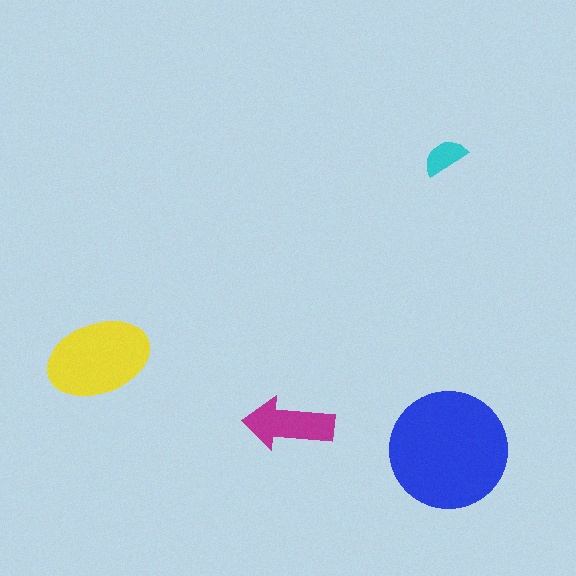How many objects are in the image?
There are 4 objects in the image.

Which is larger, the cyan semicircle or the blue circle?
The blue circle.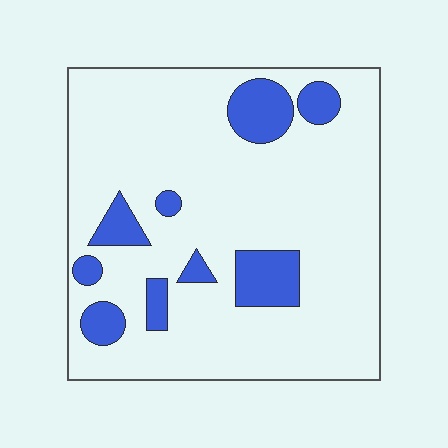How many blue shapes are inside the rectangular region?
9.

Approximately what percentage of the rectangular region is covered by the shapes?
Approximately 15%.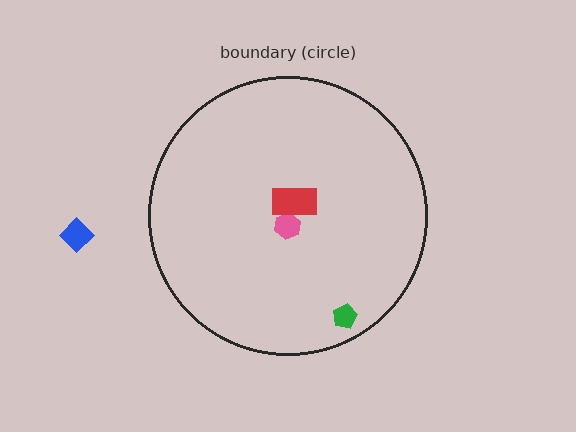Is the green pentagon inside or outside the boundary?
Inside.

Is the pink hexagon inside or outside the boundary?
Inside.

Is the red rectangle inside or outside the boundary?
Inside.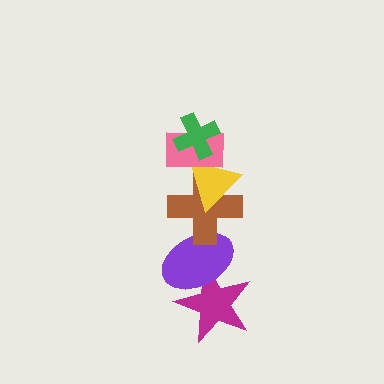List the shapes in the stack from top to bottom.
From top to bottom: the green cross, the pink rectangle, the yellow triangle, the brown cross, the purple ellipse, the magenta star.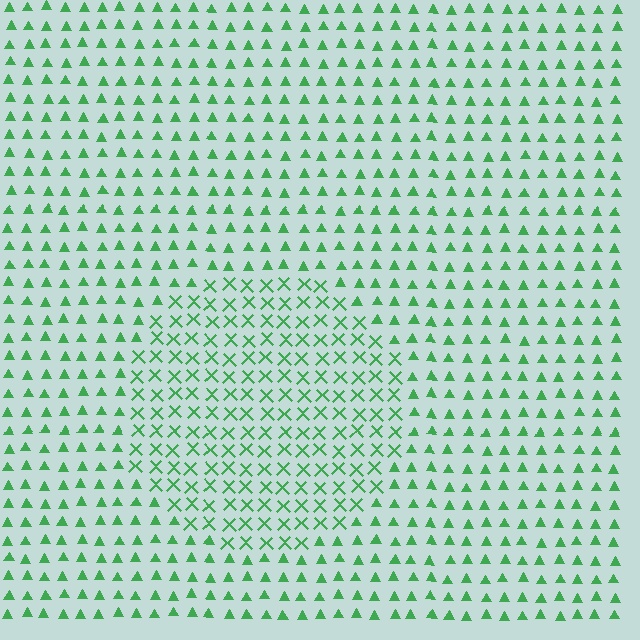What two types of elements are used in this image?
The image uses X marks inside the circle region and triangles outside it.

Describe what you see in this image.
The image is filled with small green elements arranged in a uniform grid. A circle-shaped region contains X marks, while the surrounding area contains triangles. The boundary is defined purely by the change in element shape.